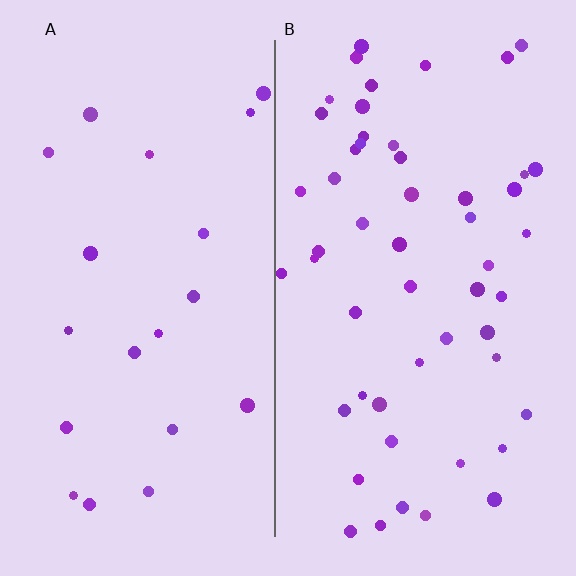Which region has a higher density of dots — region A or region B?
B (the right).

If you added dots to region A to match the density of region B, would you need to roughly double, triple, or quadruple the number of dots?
Approximately triple.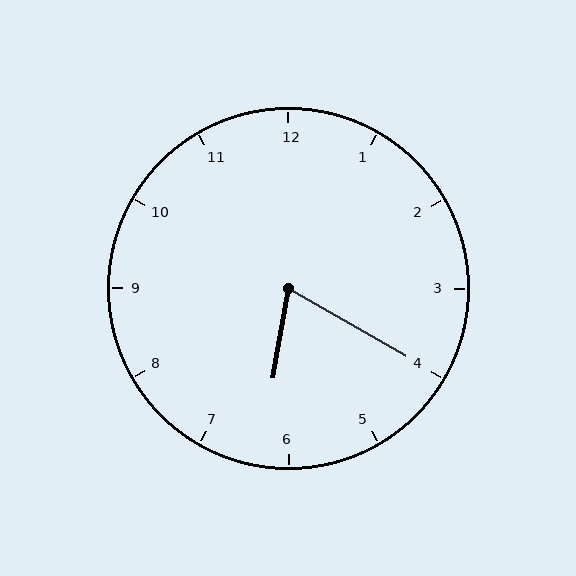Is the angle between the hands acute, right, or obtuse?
It is acute.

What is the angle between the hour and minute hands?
Approximately 70 degrees.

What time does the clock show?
6:20.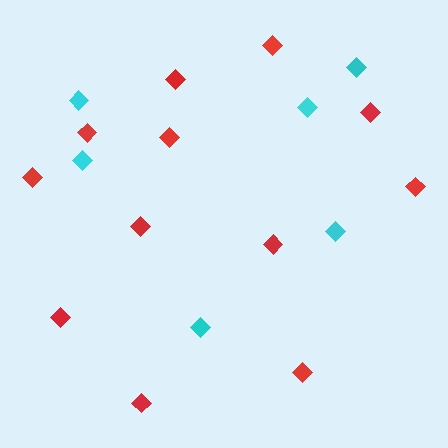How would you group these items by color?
There are 2 groups: one group of red diamonds (12) and one group of cyan diamonds (6).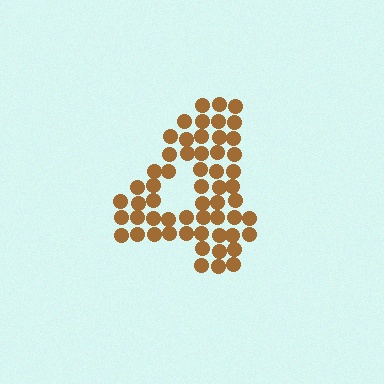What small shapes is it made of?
It is made of small circles.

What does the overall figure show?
The overall figure shows the digit 4.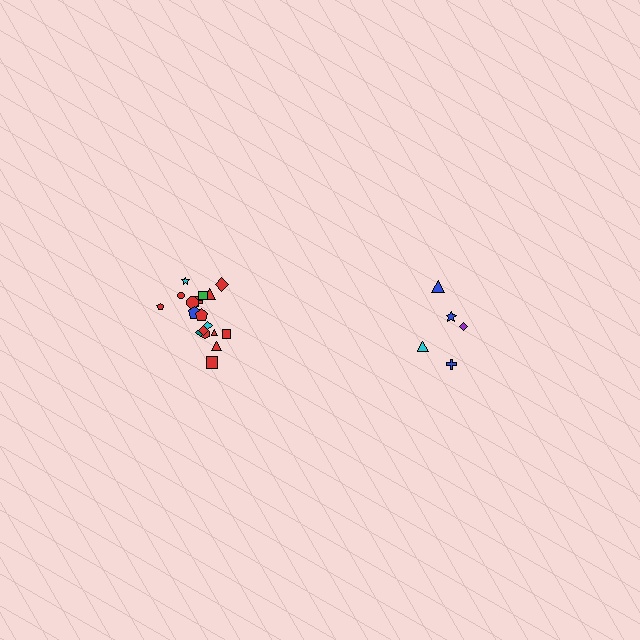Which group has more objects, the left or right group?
The left group.